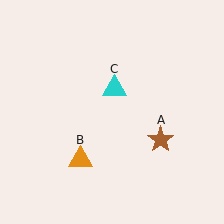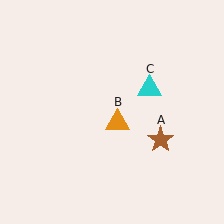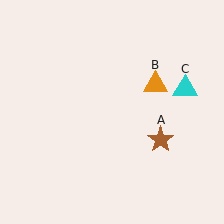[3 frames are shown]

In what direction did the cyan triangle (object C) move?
The cyan triangle (object C) moved right.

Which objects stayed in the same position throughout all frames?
Brown star (object A) remained stationary.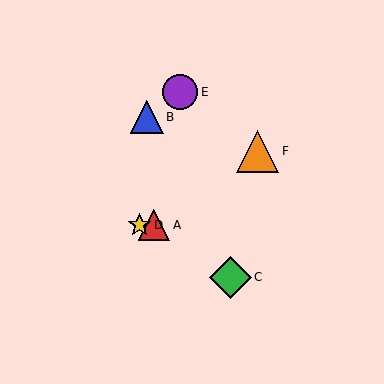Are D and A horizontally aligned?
Yes, both are at y≈225.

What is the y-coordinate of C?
Object C is at y≈277.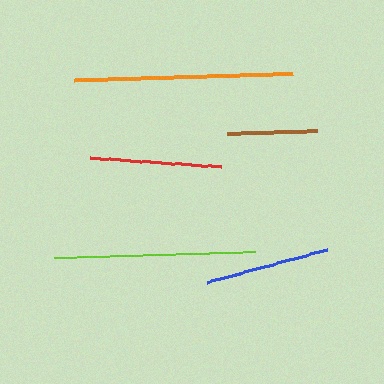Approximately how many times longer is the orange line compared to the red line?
The orange line is approximately 1.7 times the length of the red line.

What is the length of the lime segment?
The lime segment is approximately 201 pixels long.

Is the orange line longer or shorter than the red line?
The orange line is longer than the red line.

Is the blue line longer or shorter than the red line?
The red line is longer than the blue line.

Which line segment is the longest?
The orange line is the longest at approximately 218 pixels.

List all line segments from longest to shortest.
From longest to shortest: orange, lime, red, blue, brown.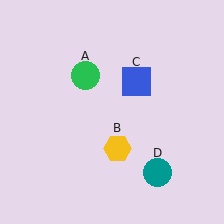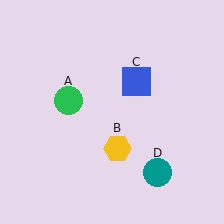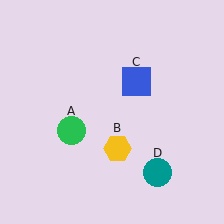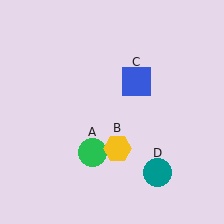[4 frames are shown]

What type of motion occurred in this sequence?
The green circle (object A) rotated counterclockwise around the center of the scene.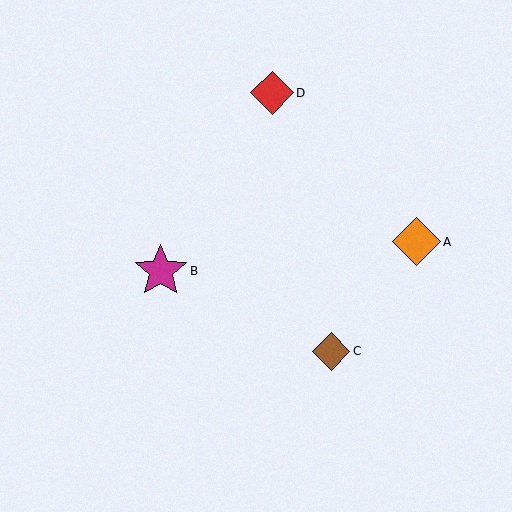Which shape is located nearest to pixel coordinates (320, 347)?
The brown diamond (labeled C) at (331, 351) is nearest to that location.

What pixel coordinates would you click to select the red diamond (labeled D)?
Click at (272, 93) to select the red diamond D.